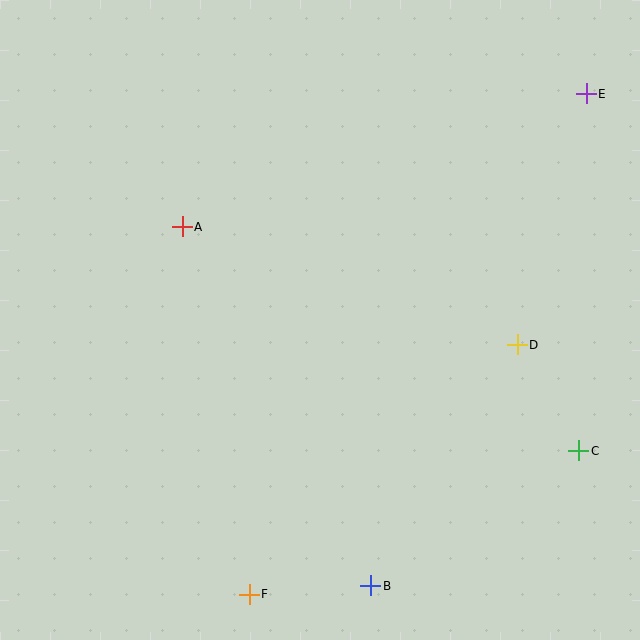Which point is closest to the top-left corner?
Point A is closest to the top-left corner.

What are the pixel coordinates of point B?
Point B is at (371, 586).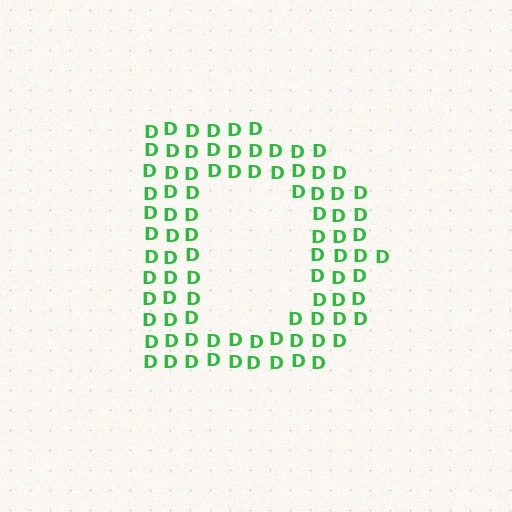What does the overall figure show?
The overall figure shows the letter D.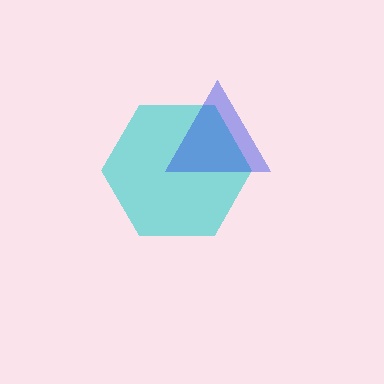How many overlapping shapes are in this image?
There are 2 overlapping shapes in the image.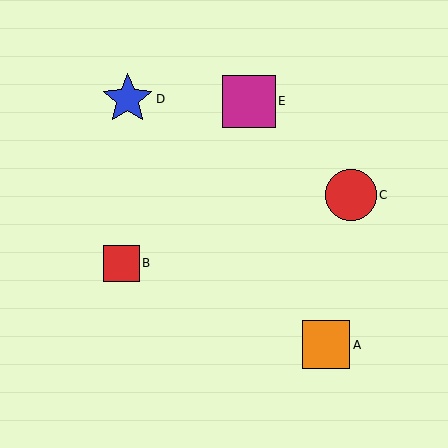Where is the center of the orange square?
The center of the orange square is at (326, 345).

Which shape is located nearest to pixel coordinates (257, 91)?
The magenta square (labeled E) at (249, 101) is nearest to that location.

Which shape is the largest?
The magenta square (labeled E) is the largest.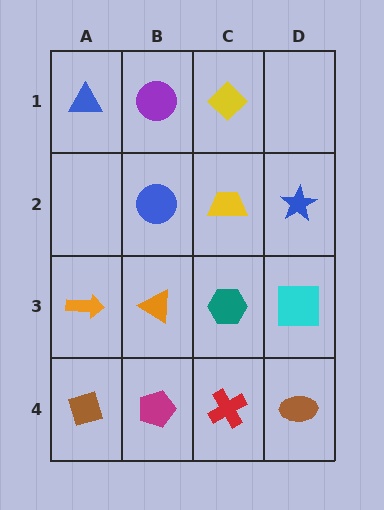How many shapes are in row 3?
4 shapes.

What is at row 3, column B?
An orange triangle.